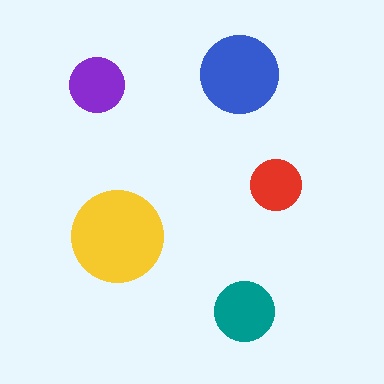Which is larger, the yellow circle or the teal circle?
The yellow one.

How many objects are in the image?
There are 5 objects in the image.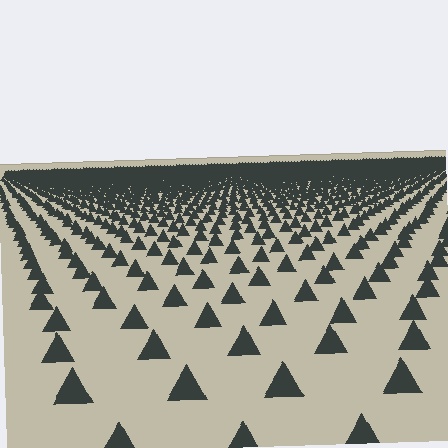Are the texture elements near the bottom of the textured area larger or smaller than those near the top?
Larger. Near the bottom, elements are closer to the viewer and appear at a bigger on-screen size.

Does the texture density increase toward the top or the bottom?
Density increases toward the top.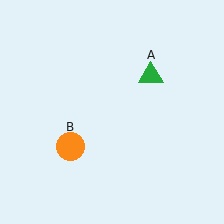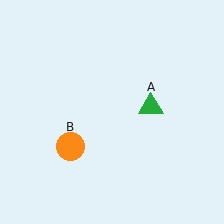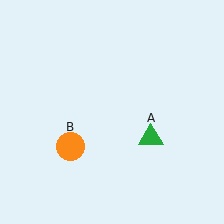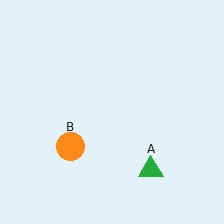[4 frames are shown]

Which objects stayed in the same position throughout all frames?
Orange circle (object B) remained stationary.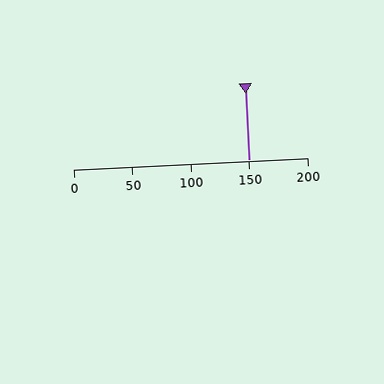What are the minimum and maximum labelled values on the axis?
The axis runs from 0 to 200.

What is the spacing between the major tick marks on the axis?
The major ticks are spaced 50 apart.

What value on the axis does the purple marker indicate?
The marker indicates approximately 150.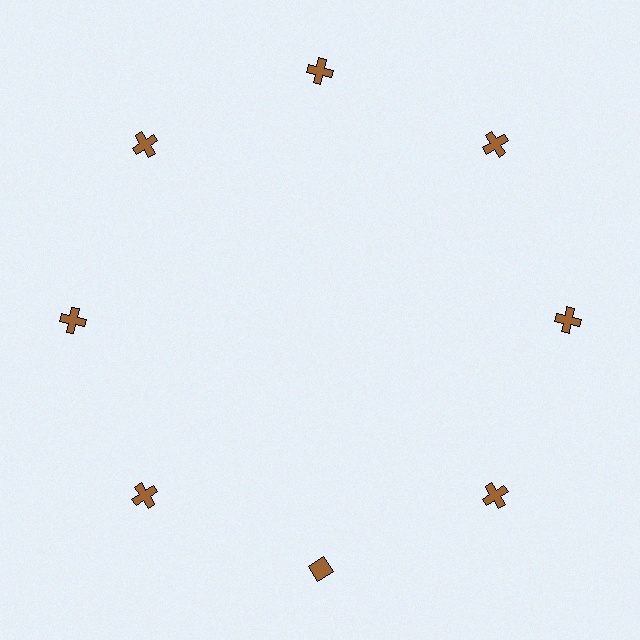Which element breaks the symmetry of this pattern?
The brown diamond at roughly the 6 o'clock position breaks the symmetry. All other shapes are brown crosses.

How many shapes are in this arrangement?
There are 8 shapes arranged in a ring pattern.